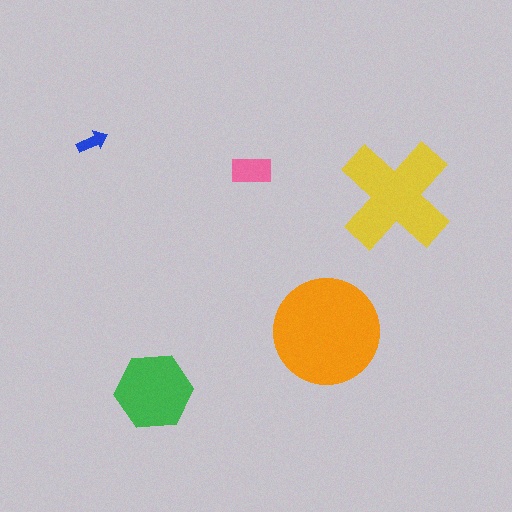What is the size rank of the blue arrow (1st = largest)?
5th.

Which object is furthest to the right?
The yellow cross is rightmost.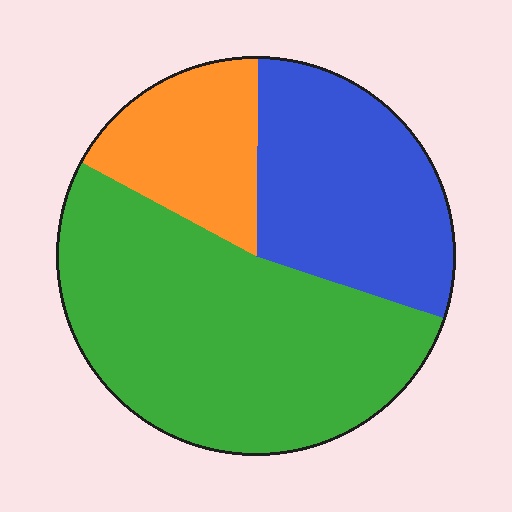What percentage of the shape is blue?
Blue takes up about one third (1/3) of the shape.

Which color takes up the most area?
Green, at roughly 55%.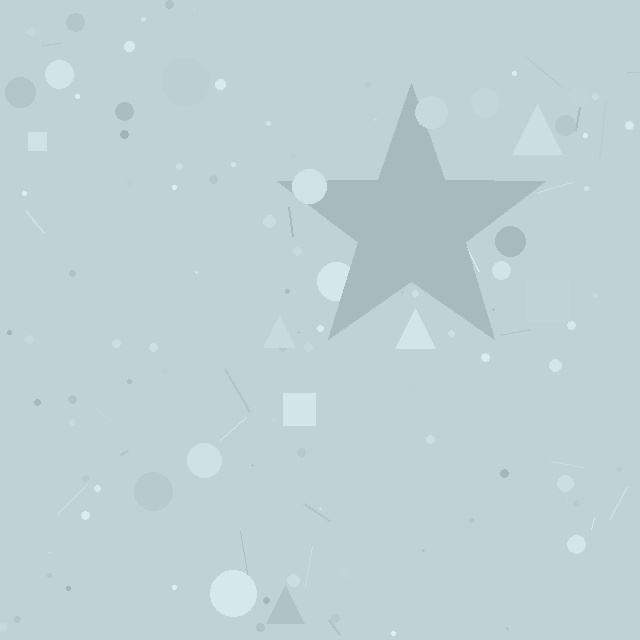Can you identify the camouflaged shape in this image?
The camouflaged shape is a star.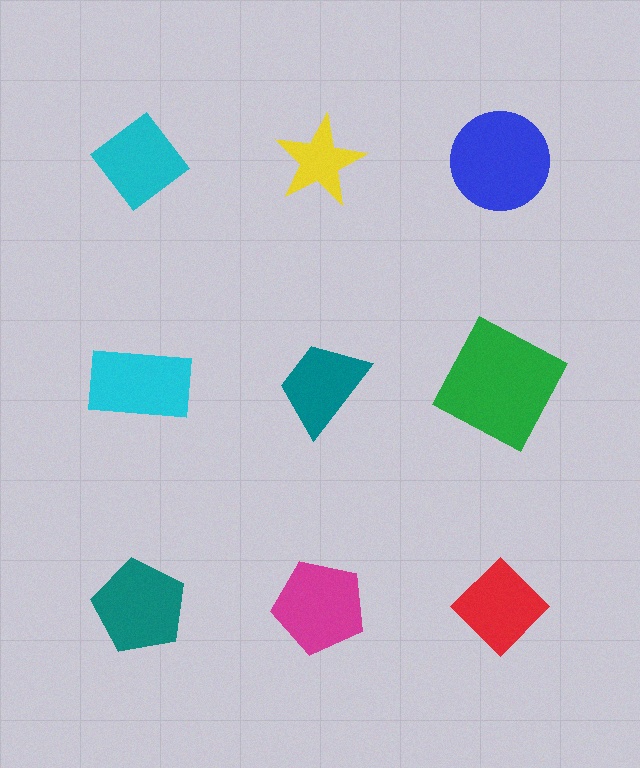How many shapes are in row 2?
3 shapes.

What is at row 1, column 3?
A blue circle.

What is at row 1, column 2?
A yellow star.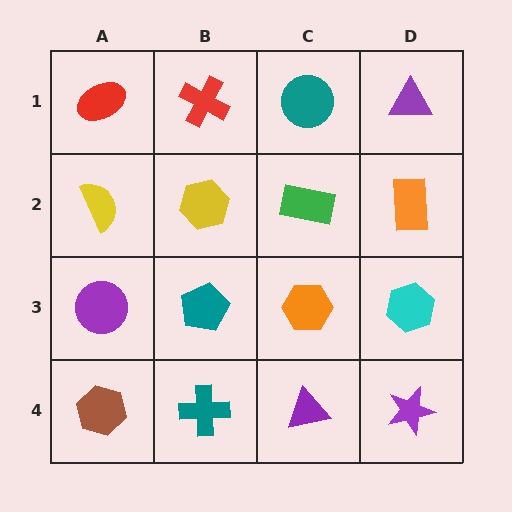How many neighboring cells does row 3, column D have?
3.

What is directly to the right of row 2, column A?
A yellow hexagon.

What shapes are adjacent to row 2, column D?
A purple triangle (row 1, column D), a cyan hexagon (row 3, column D), a green rectangle (row 2, column C).